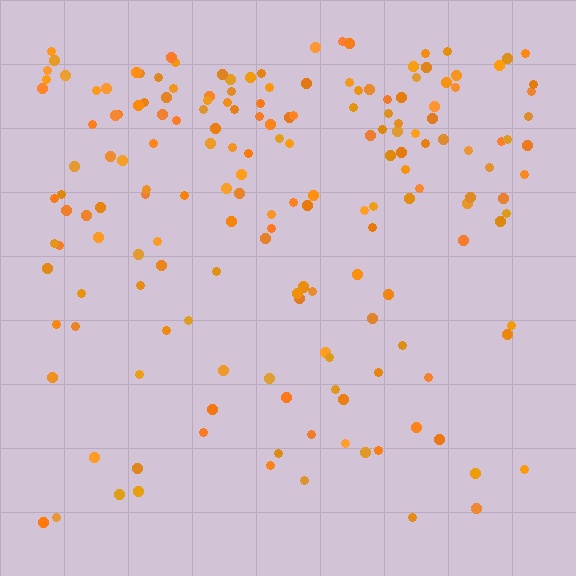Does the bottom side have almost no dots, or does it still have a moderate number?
Still a moderate number, just noticeably fewer than the top.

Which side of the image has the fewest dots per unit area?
The bottom.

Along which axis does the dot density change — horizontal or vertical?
Vertical.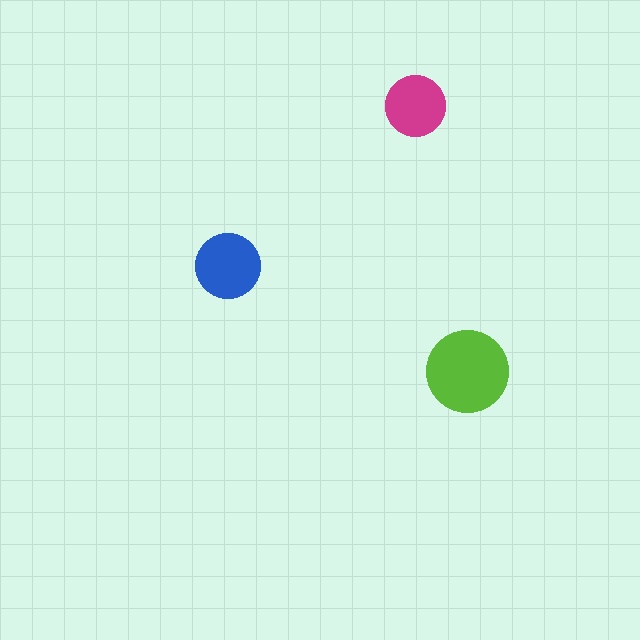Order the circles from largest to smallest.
the lime one, the blue one, the magenta one.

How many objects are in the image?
There are 3 objects in the image.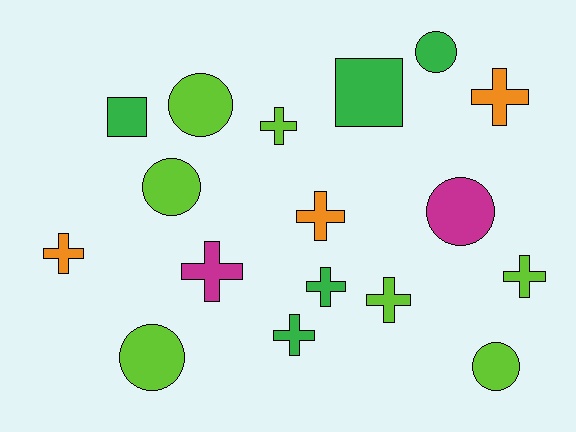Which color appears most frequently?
Lime, with 7 objects.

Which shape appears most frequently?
Cross, with 9 objects.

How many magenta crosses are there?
There is 1 magenta cross.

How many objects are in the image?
There are 17 objects.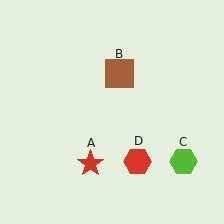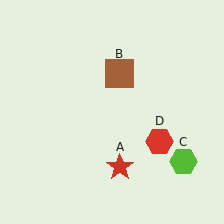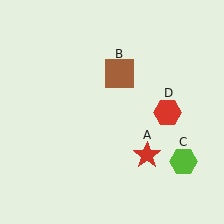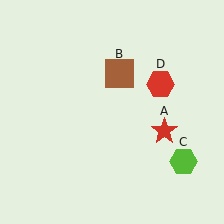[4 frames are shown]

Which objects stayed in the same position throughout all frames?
Brown square (object B) and lime hexagon (object C) remained stationary.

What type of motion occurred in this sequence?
The red star (object A), red hexagon (object D) rotated counterclockwise around the center of the scene.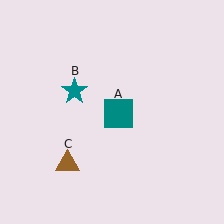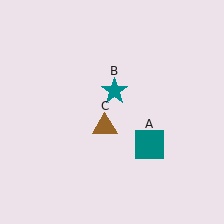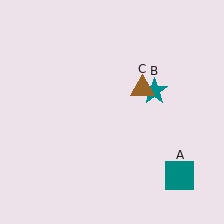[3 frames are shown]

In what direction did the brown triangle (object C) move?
The brown triangle (object C) moved up and to the right.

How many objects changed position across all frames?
3 objects changed position: teal square (object A), teal star (object B), brown triangle (object C).